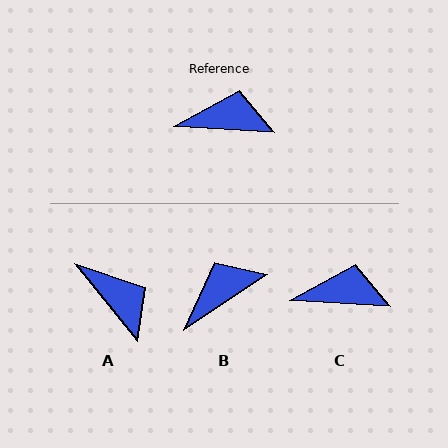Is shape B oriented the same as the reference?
No, it is off by about 37 degrees.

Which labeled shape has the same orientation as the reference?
C.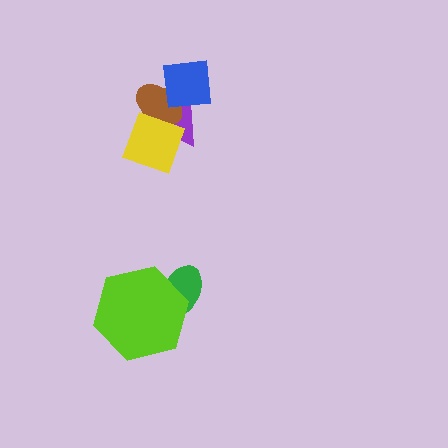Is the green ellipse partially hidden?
Yes, it is partially covered by another shape.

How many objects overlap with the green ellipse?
1 object overlaps with the green ellipse.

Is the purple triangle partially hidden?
Yes, it is partially covered by another shape.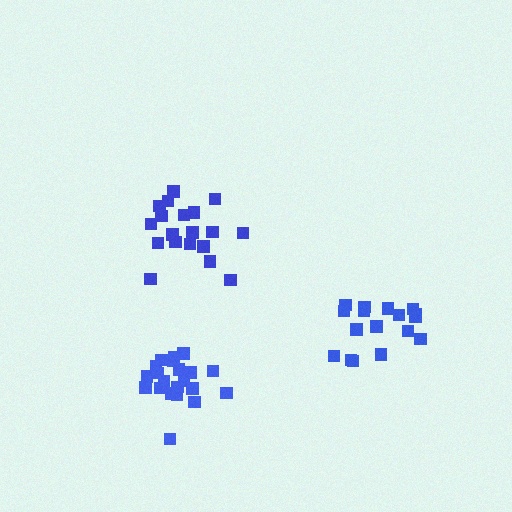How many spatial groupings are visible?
There are 3 spatial groupings.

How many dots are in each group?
Group 1: 17 dots, Group 2: 19 dots, Group 3: 21 dots (57 total).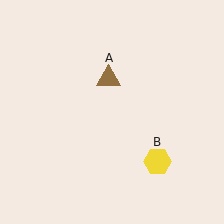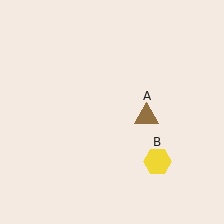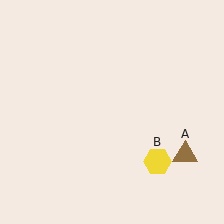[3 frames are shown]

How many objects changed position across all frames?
1 object changed position: brown triangle (object A).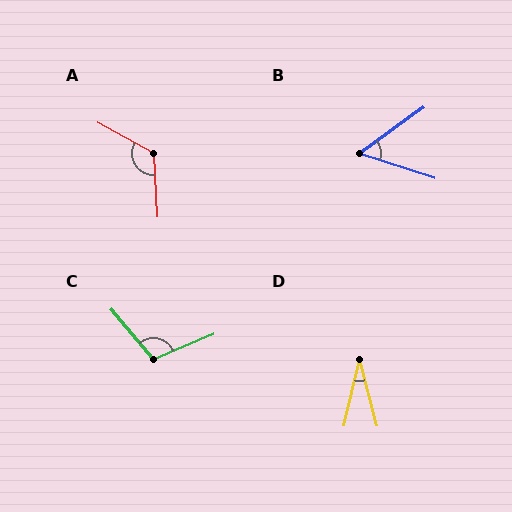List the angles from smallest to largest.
D (28°), B (54°), C (108°), A (122°).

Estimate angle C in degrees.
Approximately 108 degrees.